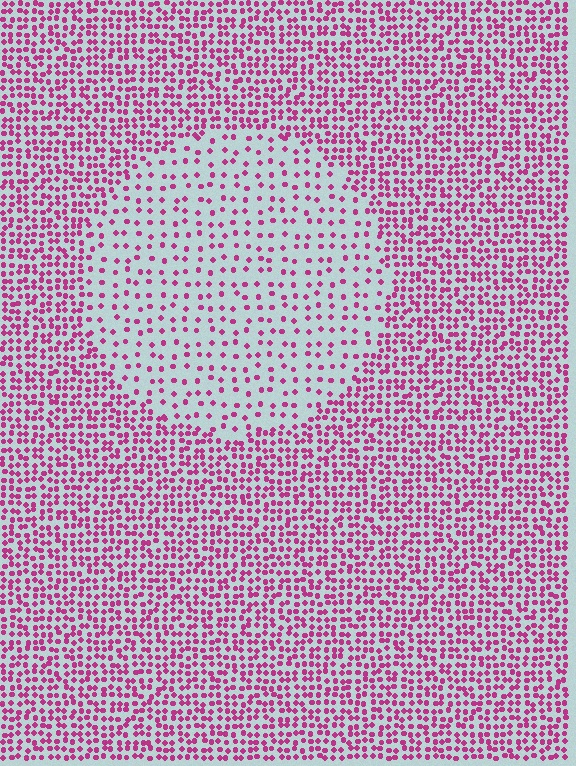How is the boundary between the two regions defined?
The boundary is defined by a change in element density (approximately 2.5x ratio). All elements are the same color, size, and shape.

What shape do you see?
I see a circle.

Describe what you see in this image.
The image contains small magenta elements arranged at two different densities. A circle-shaped region is visible where the elements are less densely packed than the surrounding area.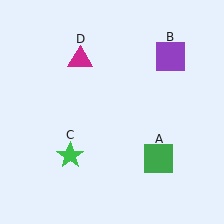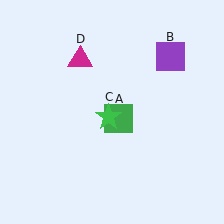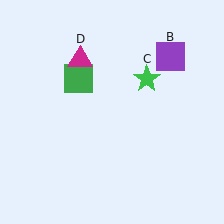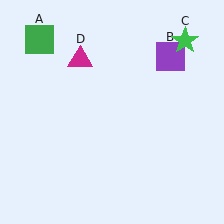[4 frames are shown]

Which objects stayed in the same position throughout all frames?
Purple square (object B) and magenta triangle (object D) remained stationary.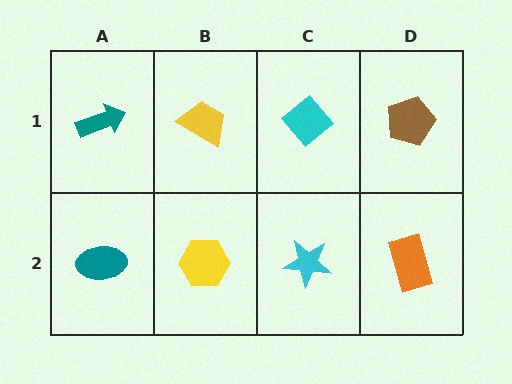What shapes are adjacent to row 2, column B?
A yellow trapezoid (row 1, column B), a teal ellipse (row 2, column A), a cyan star (row 2, column C).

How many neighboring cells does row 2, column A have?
2.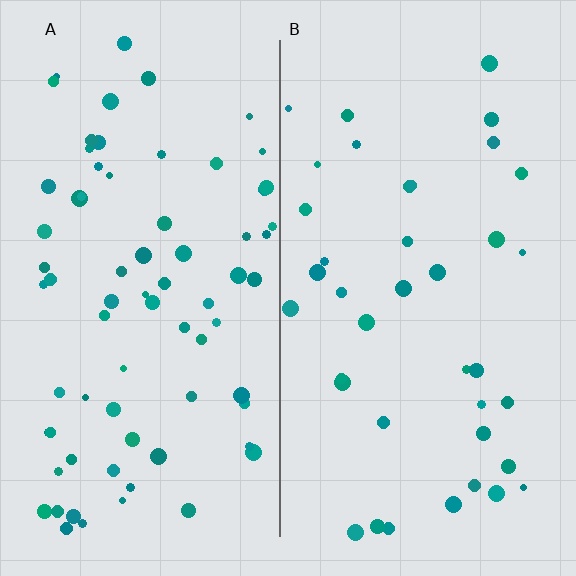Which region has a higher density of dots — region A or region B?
A (the left).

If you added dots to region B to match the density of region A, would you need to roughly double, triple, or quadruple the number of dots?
Approximately double.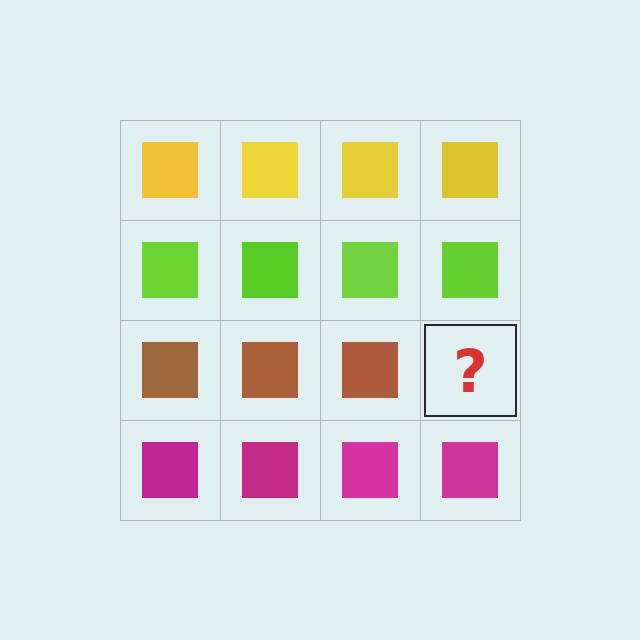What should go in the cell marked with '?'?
The missing cell should contain a brown square.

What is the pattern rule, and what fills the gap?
The rule is that each row has a consistent color. The gap should be filled with a brown square.